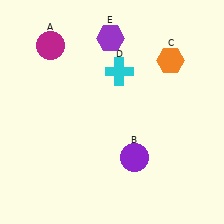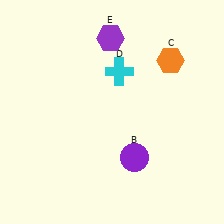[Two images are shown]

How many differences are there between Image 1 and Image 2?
There is 1 difference between the two images.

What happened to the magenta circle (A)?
The magenta circle (A) was removed in Image 2. It was in the top-left area of Image 1.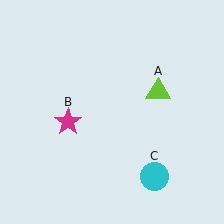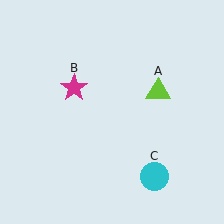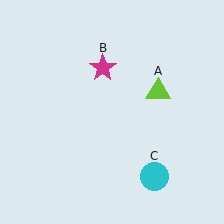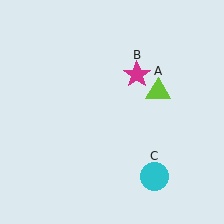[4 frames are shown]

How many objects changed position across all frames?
1 object changed position: magenta star (object B).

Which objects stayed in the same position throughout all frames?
Lime triangle (object A) and cyan circle (object C) remained stationary.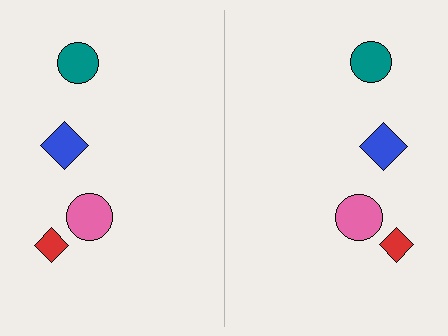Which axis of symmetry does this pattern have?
The pattern has a vertical axis of symmetry running through the center of the image.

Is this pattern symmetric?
Yes, this pattern has bilateral (reflection) symmetry.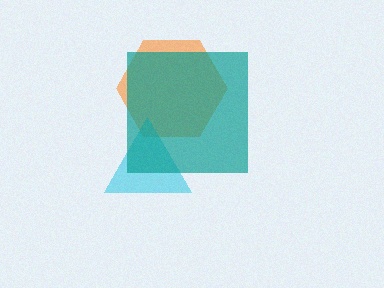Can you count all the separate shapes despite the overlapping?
Yes, there are 3 separate shapes.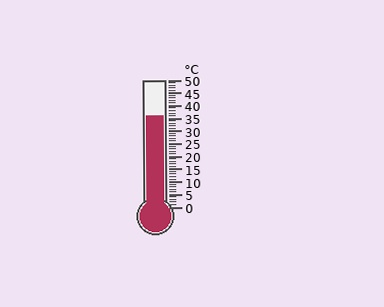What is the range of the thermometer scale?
The thermometer scale ranges from 0°C to 50°C.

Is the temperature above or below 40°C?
The temperature is below 40°C.